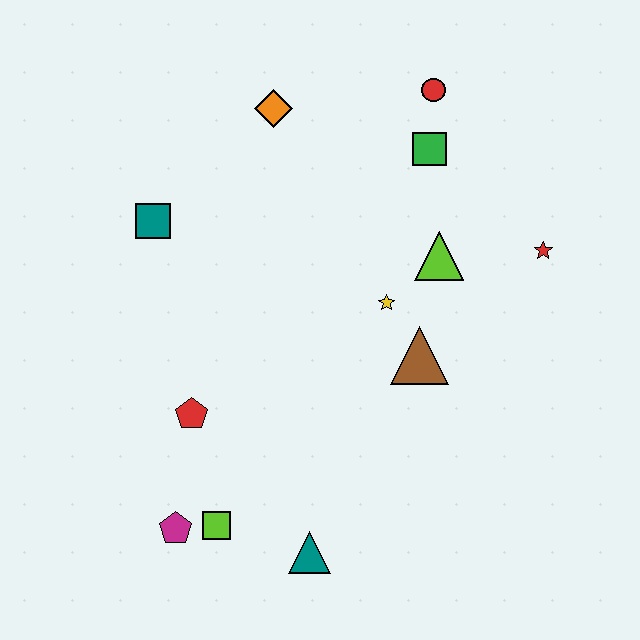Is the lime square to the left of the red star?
Yes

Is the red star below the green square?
Yes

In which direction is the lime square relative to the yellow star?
The lime square is below the yellow star.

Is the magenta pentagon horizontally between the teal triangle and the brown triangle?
No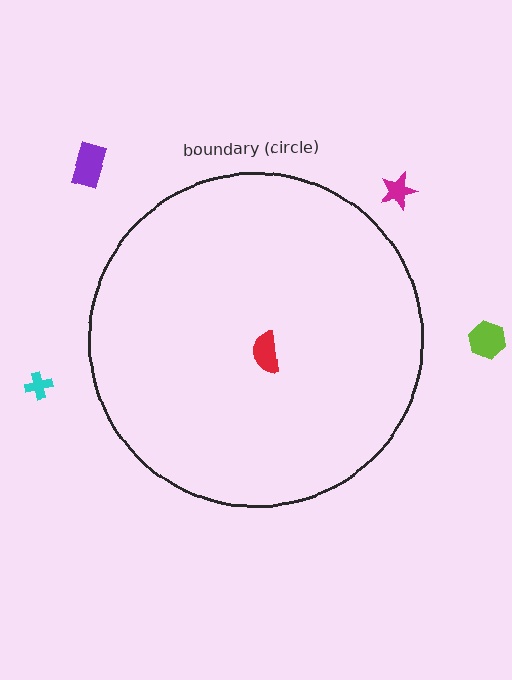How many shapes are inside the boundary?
1 inside, 4 outside.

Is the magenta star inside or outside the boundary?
Outside.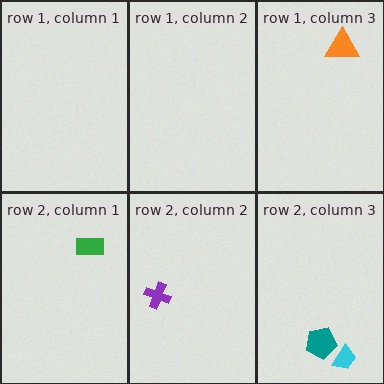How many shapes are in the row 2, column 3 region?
2.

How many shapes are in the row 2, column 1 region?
1.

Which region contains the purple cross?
The row 2, column 2 region.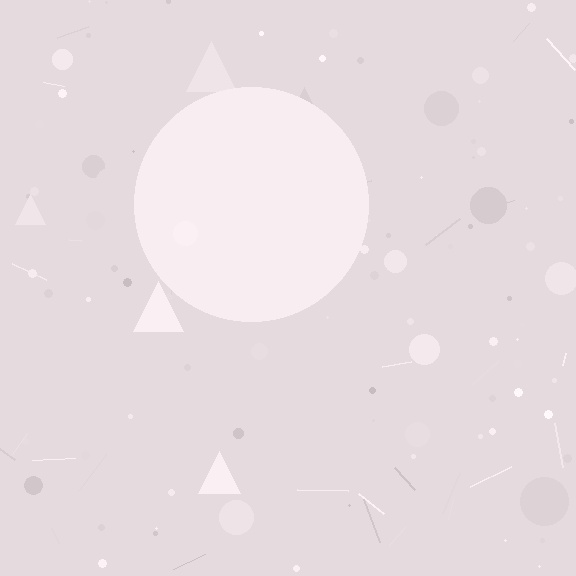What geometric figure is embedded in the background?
A circle is embedded in the background.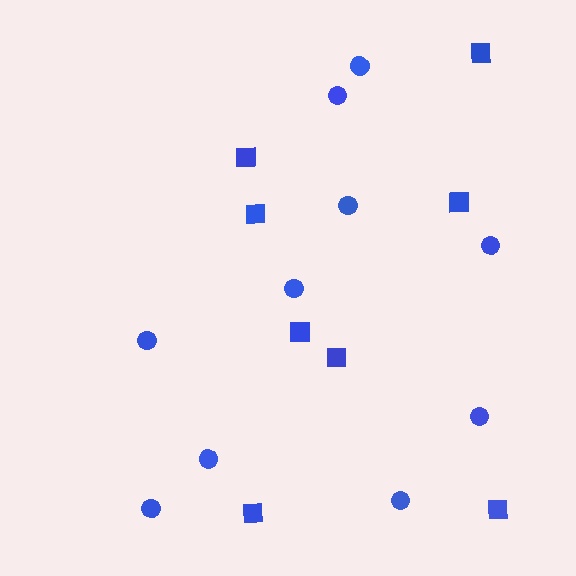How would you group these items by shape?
There are 2 groups: one group of squares (8) and one group of circles (10).